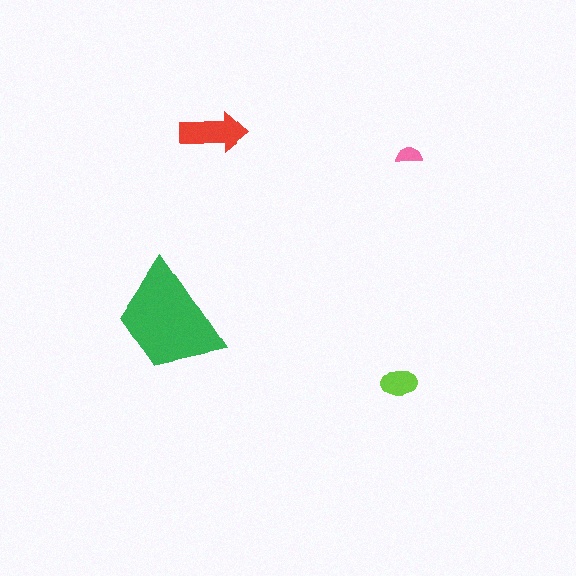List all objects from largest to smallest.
The green trapezoid, the red arrow, the lime ellipse, the pink semicircle.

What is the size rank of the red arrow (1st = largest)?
2nd.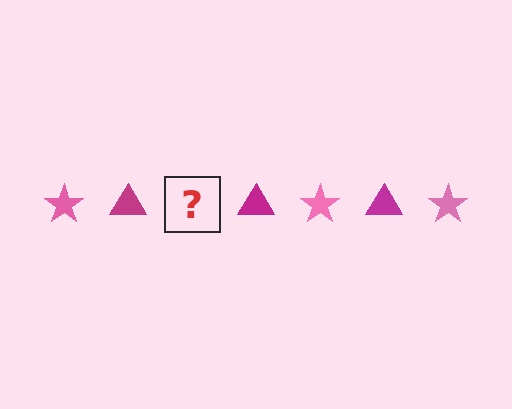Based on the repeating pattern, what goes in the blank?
The blank should be a pink star.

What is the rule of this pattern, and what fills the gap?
The rule is that the pattern alternates between pink star and magenta triangle. The gap should be filled with a pink star.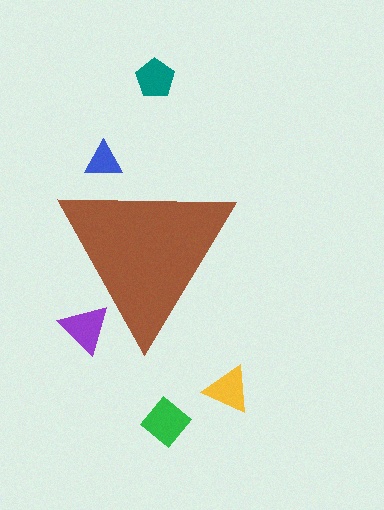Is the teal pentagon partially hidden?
No, the teal pentagon is fully visible.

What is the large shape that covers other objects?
A brown triangle.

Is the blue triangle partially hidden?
Yes, the blue triangle is partially hidden behind the brown triangle.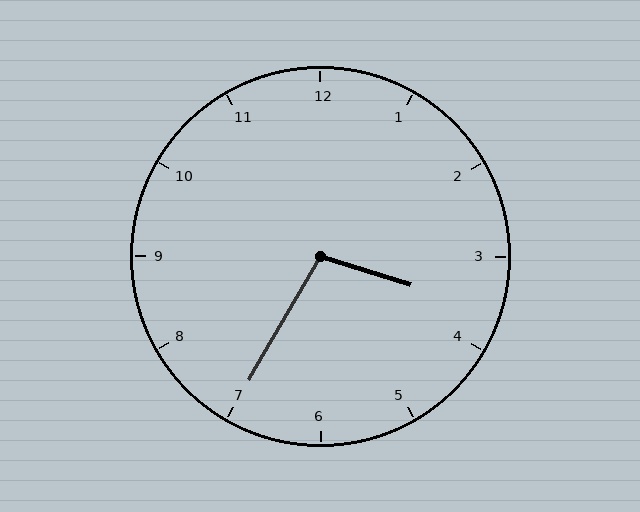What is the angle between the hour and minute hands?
Approximately 102 degrees.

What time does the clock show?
3:35.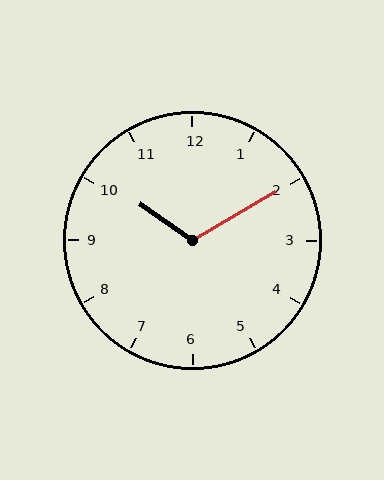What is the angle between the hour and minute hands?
Approximately 115 degrees.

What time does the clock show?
10:10.